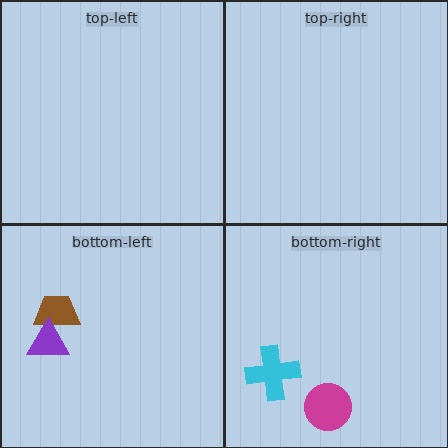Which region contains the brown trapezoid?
The bottom-left region.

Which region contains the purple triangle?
The bottom-left region.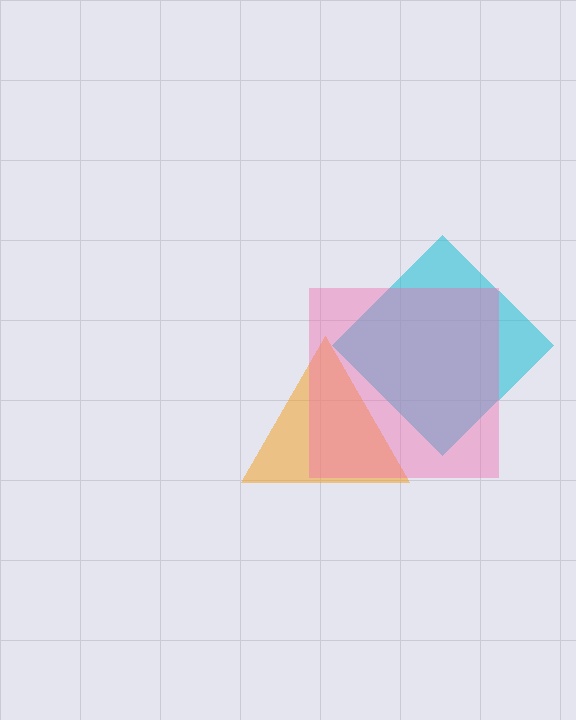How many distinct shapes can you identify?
There are 3 distinct shapes: an orange triangle, a cyan diamond, a pink square.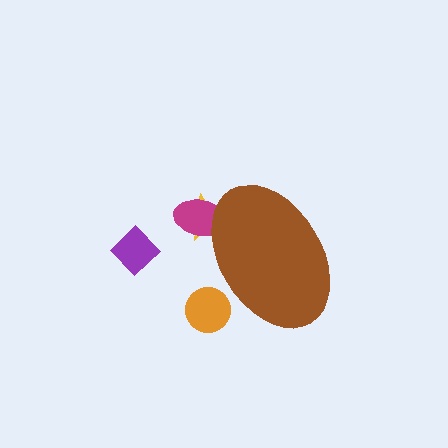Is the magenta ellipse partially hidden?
Yes, the magenta ellipse is partially hidden behind the brown ellipse.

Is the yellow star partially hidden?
Yes, the yellow star is partially hidden behind the brown ellipse.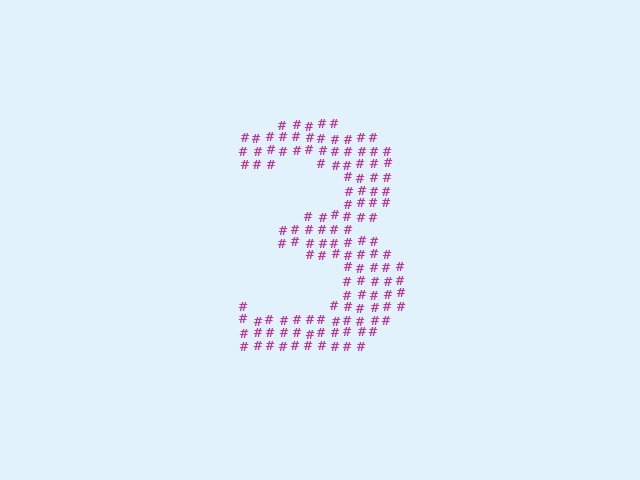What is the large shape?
The large shape is the digit 3.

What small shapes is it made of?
It is made of small hash symbols.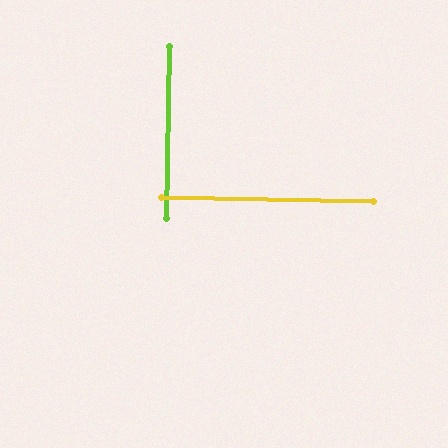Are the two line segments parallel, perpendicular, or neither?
Perpendicular — they meet at approximately 90°.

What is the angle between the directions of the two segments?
Approximately 90 degrees.